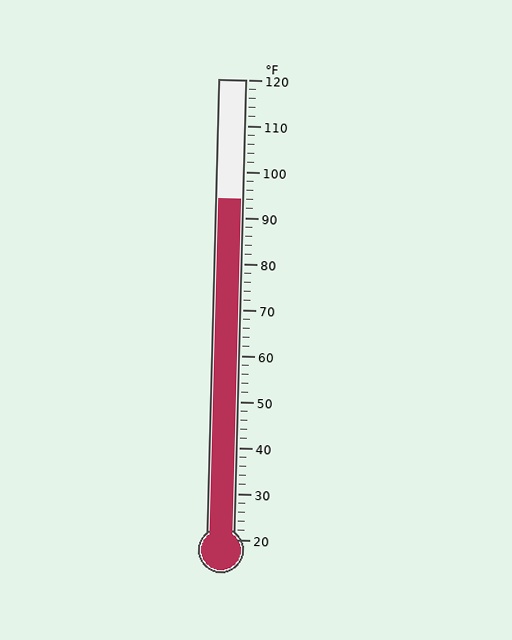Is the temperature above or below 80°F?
The temperature is above 80°F.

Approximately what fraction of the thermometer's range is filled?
The thermometer is filled to approximately 75% of its range.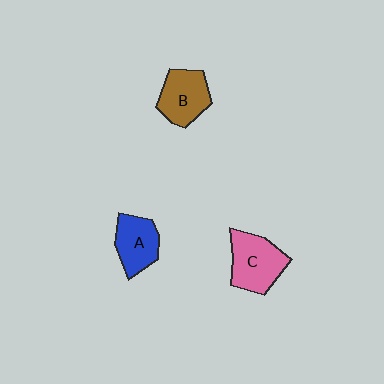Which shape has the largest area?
Shape C (pink).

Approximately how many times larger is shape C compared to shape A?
Approximately 1.3 times.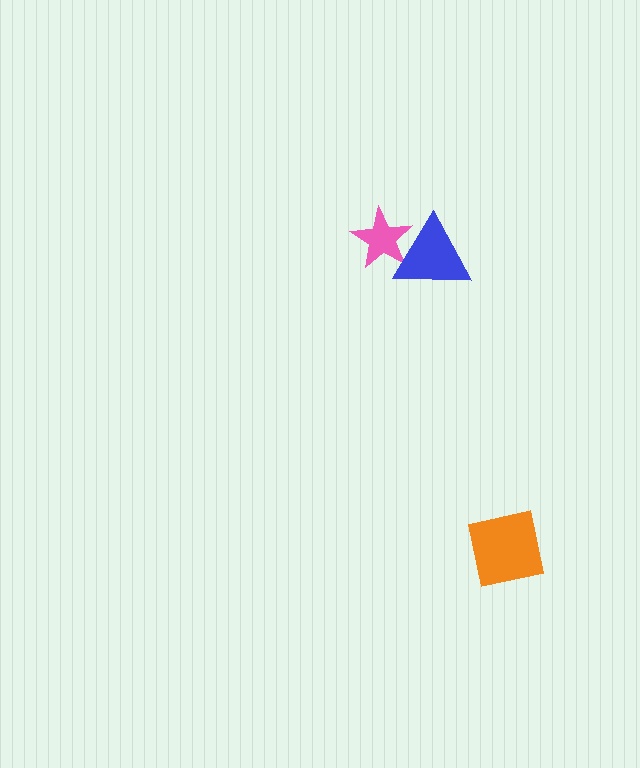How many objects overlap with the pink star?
1 object overlaps with the pink star.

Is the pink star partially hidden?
Yes, it is partially covered by another shape.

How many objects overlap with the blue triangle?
1 object overlaps with the blue triangle.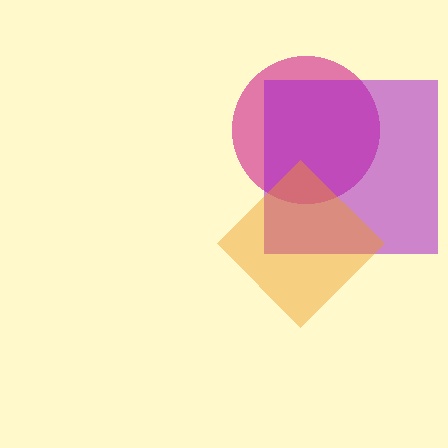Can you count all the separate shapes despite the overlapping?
Yes, there are 3 separate shapes.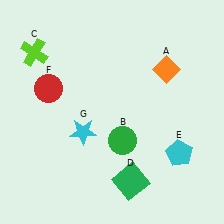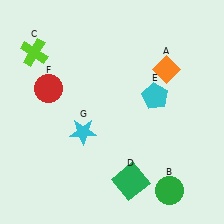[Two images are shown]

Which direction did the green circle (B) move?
The green circle (B) moved down.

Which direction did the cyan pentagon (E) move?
The cyan pentagon (E) moved up.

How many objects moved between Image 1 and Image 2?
2 objects moved between the two images.